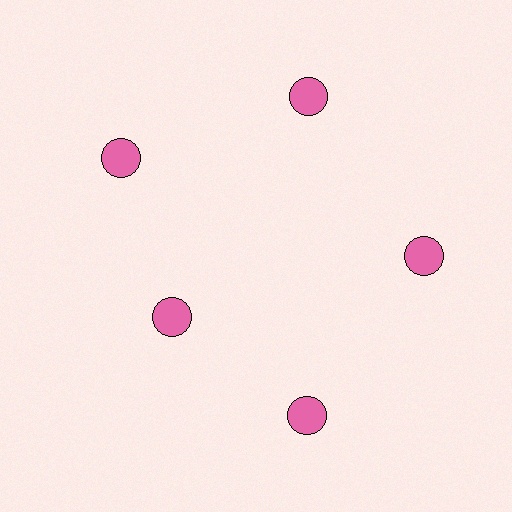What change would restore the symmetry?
The symmetry would be restored by moving it outward, back onto the ring so that all 5 circles sit at equal angles and equal distance from the center.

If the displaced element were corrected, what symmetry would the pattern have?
It would have 5-fold rotational symmetry — the pattern would map onto itself every 72 degrees.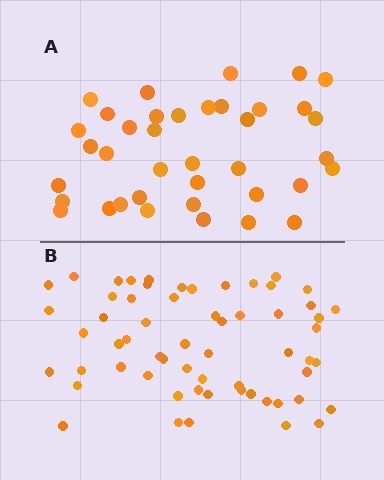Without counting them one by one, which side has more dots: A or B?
Region B (the bottom region) has more dots.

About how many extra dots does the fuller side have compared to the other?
Region B has approximately 20 more dots than region A.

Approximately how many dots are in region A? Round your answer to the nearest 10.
About 40 dots. (The exact count is 38, which rounds to 40.)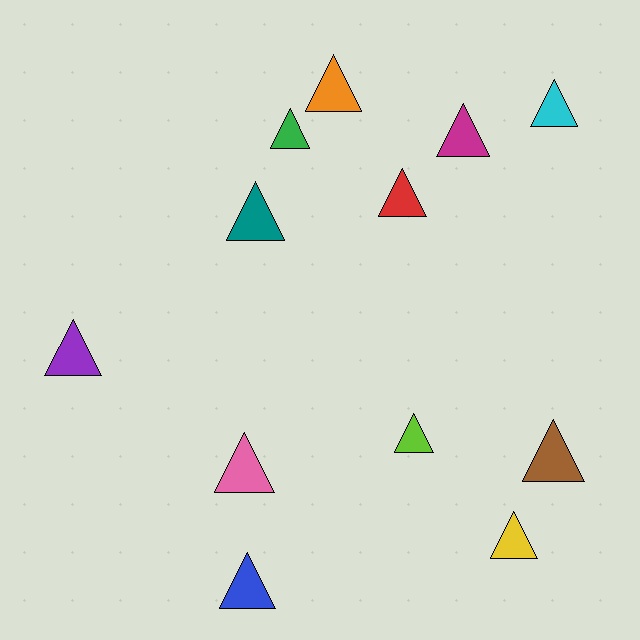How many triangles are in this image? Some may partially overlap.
There are 12 triangles.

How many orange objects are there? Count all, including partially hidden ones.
There is 1 orange object.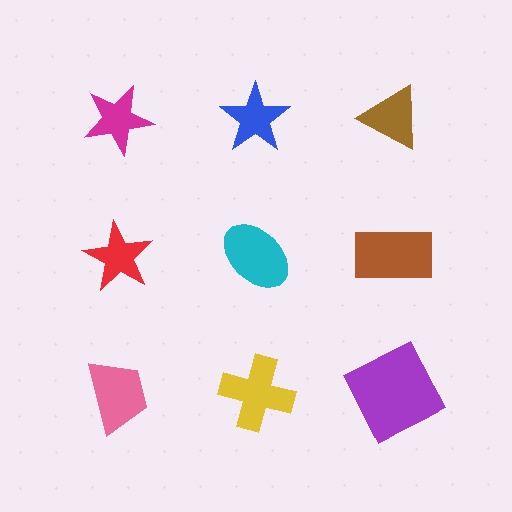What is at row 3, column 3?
A purple square.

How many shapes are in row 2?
3 shapes.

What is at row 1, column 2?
A blue star.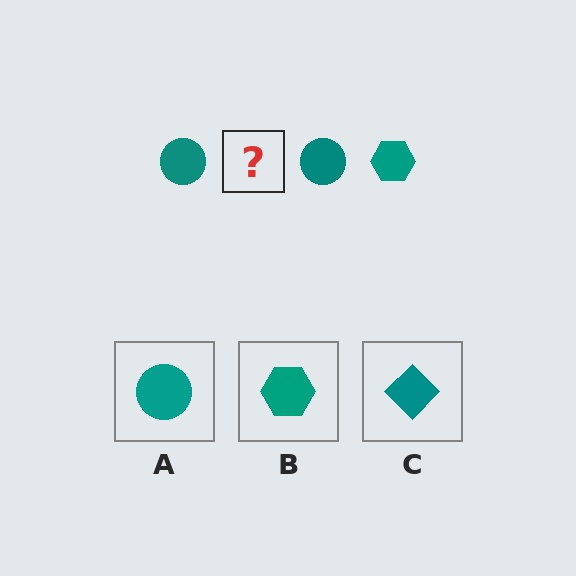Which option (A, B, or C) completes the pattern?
B.